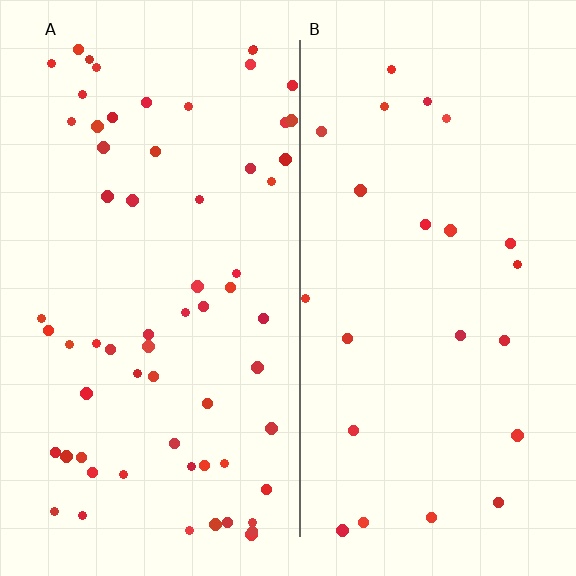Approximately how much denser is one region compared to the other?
Approximately 2.8× — region A over region B.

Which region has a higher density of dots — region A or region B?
A (the left).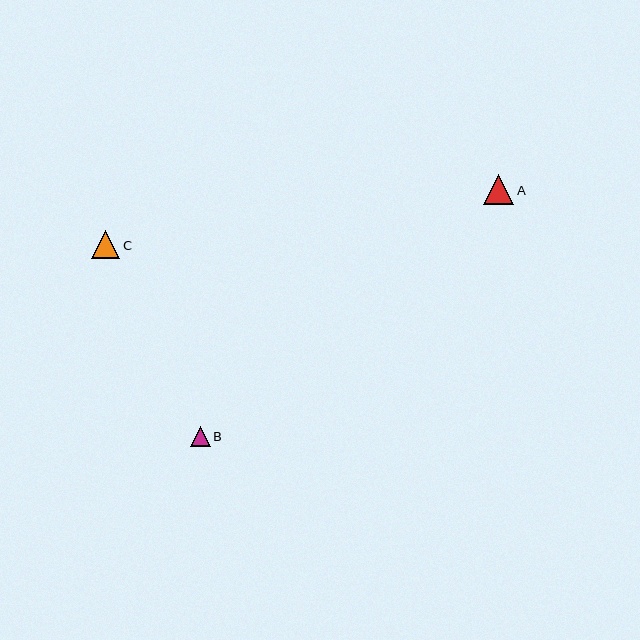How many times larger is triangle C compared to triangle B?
Triangle C is approximately 1.4 times the size of triangle B.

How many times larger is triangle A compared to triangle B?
Triangle A is approximately 1.5 times the size of triangle B.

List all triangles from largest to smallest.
From largest to smallest: A, C, B.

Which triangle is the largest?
Triangle A is the largest with a size of approximately 30 pixels.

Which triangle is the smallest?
Triangle B is the smallest with a size of approximately 20 pixels.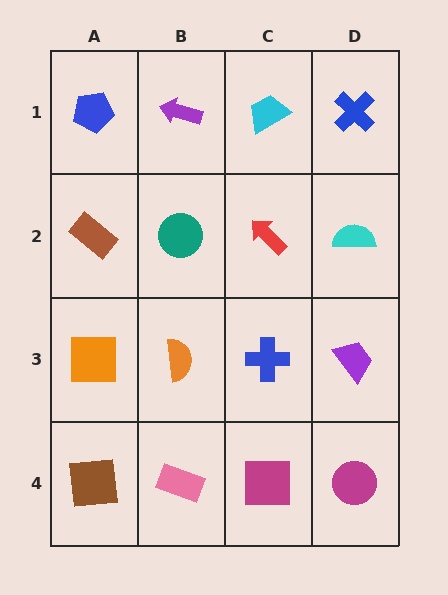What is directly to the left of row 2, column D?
A red arrow.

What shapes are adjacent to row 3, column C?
A red arrow (row 2, column C), a magenta square (row 4, column C), an orange semicircle (row 3, column B), a purple trapezoid (row 3, column D).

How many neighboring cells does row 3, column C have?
4.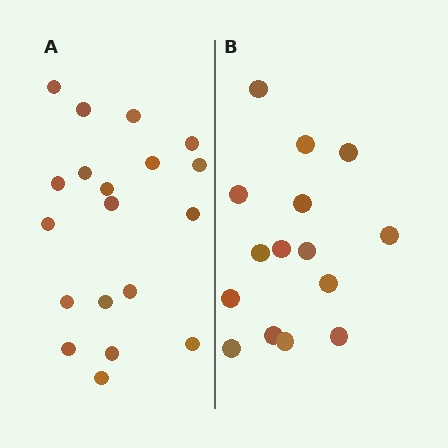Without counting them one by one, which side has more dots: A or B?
Region A (the left region) has more dots.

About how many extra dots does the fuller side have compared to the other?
Region A has about 4 more dots than region B.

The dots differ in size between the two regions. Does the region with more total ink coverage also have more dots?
No. Region B has more total ink coverage because its dots are larger, but region A actually contains more individual dots. Total area can be misleading — the number of items is what matters here.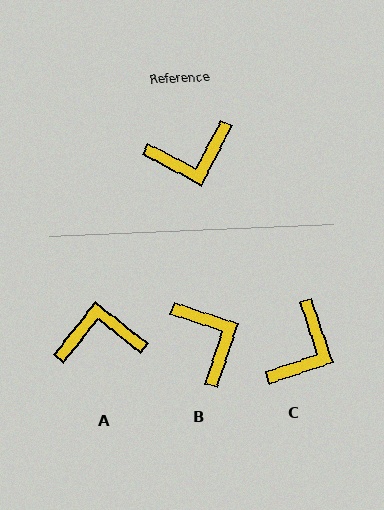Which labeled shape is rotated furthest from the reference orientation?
A, about 169 degrees away.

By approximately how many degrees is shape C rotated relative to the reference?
Approximately 46 degrees counter-clockwise.